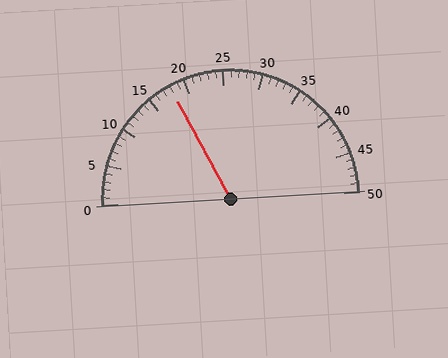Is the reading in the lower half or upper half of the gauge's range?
The reading is in the lower half of the range (0 to 50).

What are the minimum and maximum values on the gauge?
The gauge ranges from 0 to 50.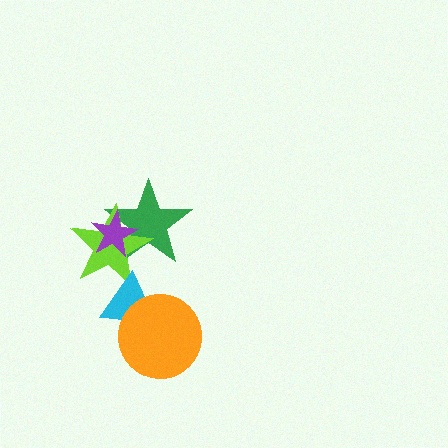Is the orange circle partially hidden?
No, no other shape covers it.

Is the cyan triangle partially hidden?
Yes, it is partially covered by another shape.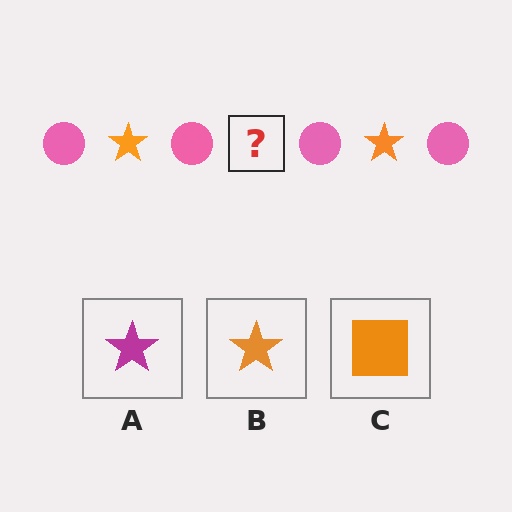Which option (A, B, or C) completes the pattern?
B.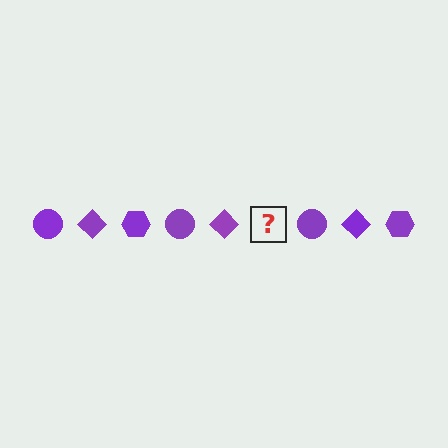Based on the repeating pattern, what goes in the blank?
The blank should be a purple hexagon.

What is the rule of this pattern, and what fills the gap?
The rule is that the pattern cycles through circle, diamond, hexagon shapes in purple. The gap should be filled with a purple hexagon.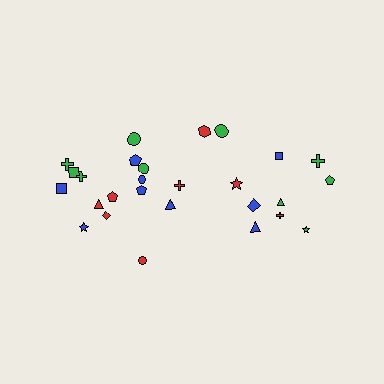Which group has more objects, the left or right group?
The left group.